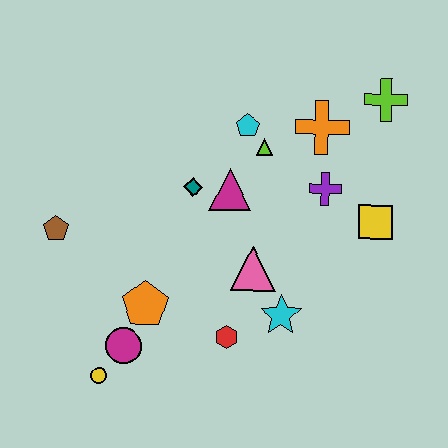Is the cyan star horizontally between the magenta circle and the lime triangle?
No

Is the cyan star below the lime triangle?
Yes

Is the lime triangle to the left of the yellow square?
Yes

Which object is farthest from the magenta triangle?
The yellow circle is farthest from the magenta triangle.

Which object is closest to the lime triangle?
The cyan pentagon is closest to the lime triangle.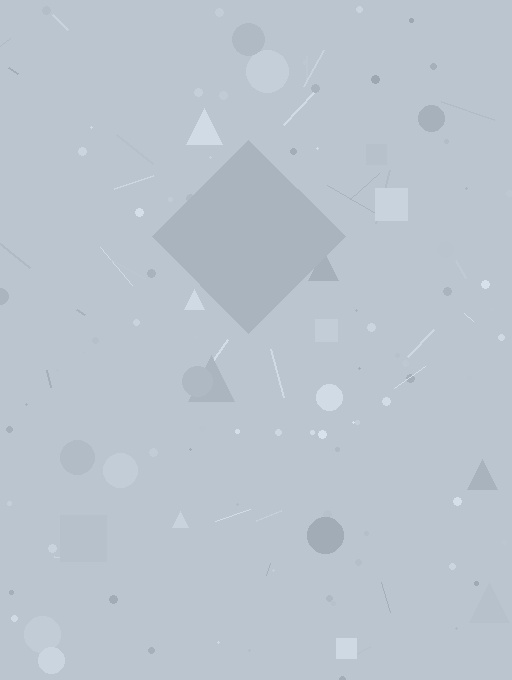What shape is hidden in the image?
A diamond is hidden in the image.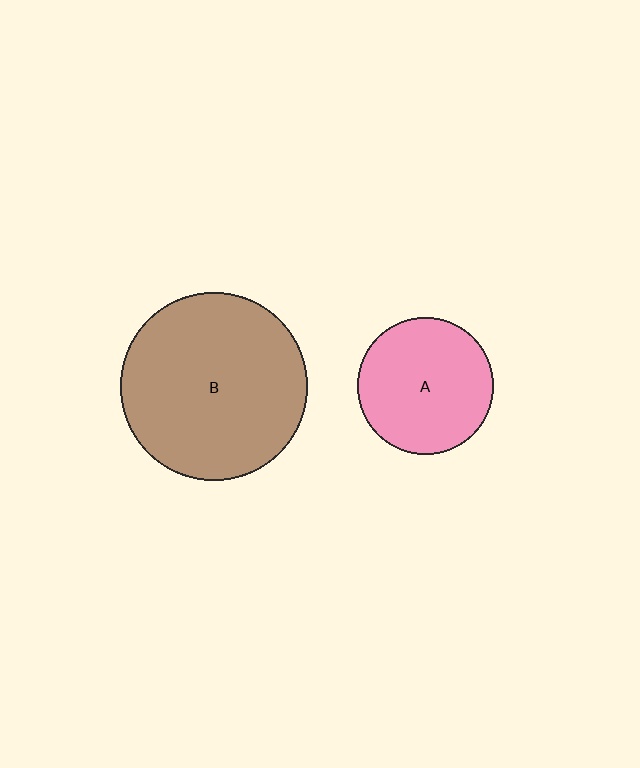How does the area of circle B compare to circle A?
Approximately 1.9 times.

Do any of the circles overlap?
No, none of the circles overlap.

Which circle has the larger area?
Circle B (brown).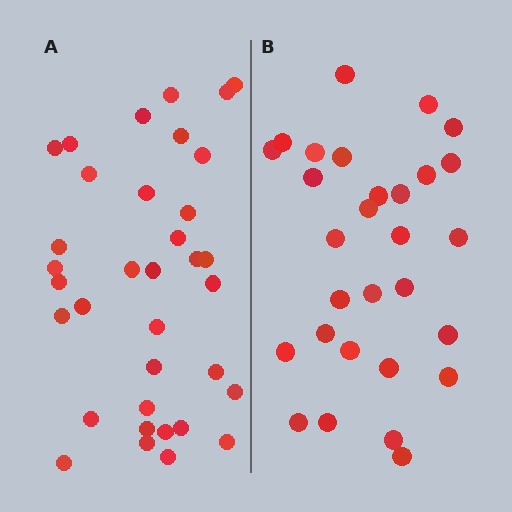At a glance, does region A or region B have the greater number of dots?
Region A (the left region) has more dots.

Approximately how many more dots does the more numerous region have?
Region A has about 6 more dots than region B.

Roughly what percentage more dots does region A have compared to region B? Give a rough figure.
About 20% more.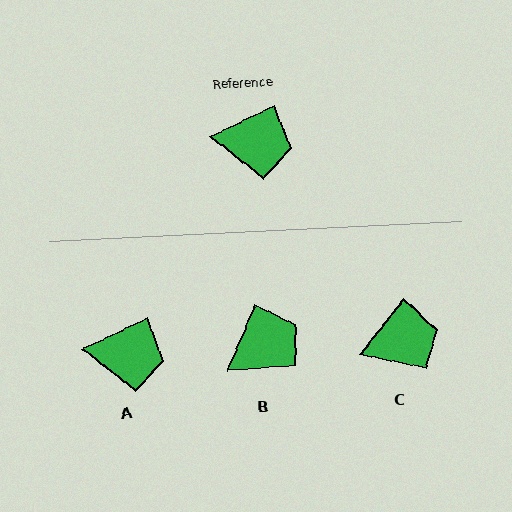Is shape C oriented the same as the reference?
No, it is off by about 26 degrees.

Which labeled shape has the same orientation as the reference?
A.